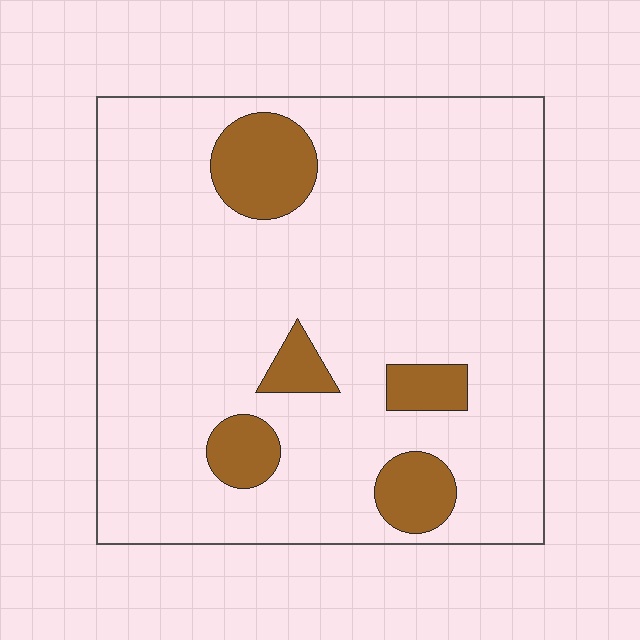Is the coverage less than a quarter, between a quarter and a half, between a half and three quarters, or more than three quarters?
Less than a quarter.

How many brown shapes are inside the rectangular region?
5.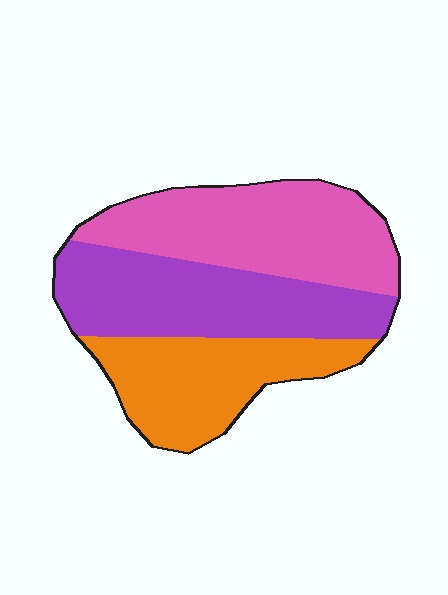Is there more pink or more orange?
Pink.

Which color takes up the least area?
Orange, at roughly 30%.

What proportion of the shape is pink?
Pink covers about 35% of the shape.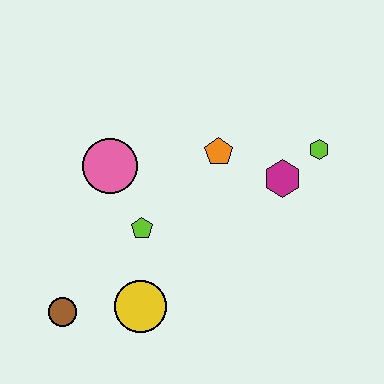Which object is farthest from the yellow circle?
The lime hexagon is farthest from the yellow circle.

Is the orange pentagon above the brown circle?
Yes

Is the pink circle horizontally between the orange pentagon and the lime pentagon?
No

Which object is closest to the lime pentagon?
The pink circle is closest to the lime pentagon.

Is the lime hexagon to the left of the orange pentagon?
No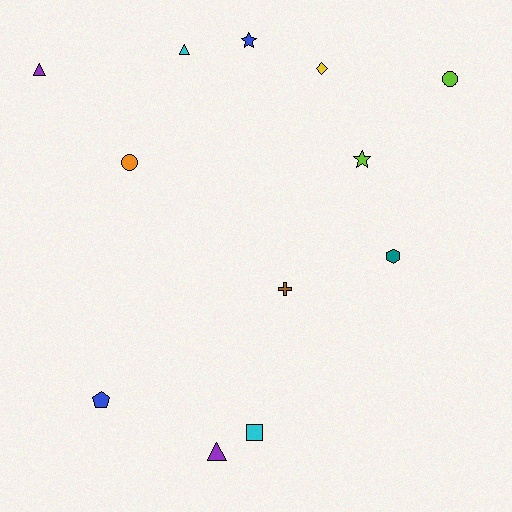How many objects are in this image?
There are 12 objects.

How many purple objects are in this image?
There are 2 purple objects.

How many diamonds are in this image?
There is 1 diamond.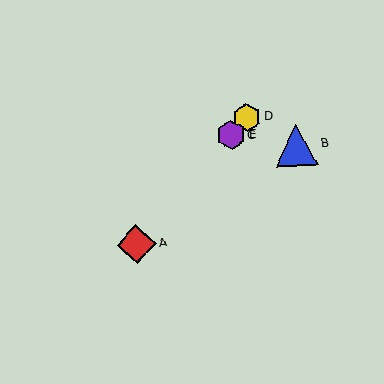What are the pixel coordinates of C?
Object C is at (231, 135).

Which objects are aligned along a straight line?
Objects A, C, D, E are aligned along a straight line.